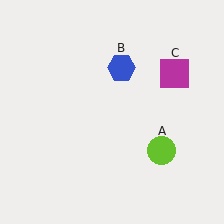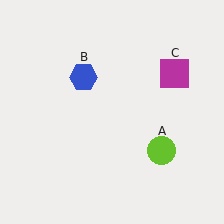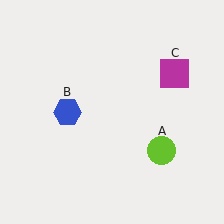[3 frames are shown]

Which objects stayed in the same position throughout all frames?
Lime circle (object A) and magenta square (object C) remained stationary.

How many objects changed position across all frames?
1 object changed position: blue hexagon (object B).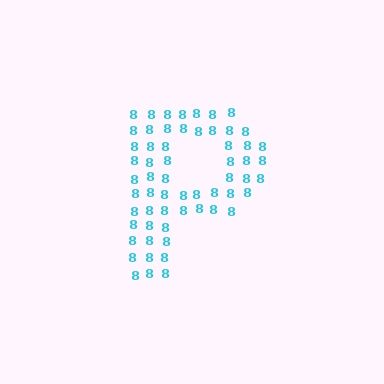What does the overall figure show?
The overall figure shows the letter P.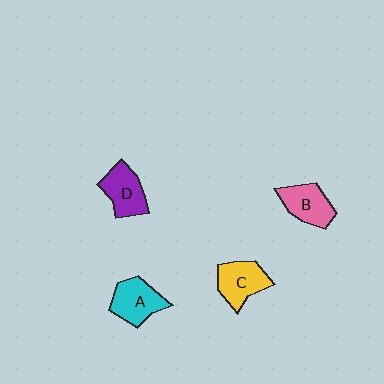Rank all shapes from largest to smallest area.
From largest to smallest: A (cyan), C (yellow), D (purple), B (pink).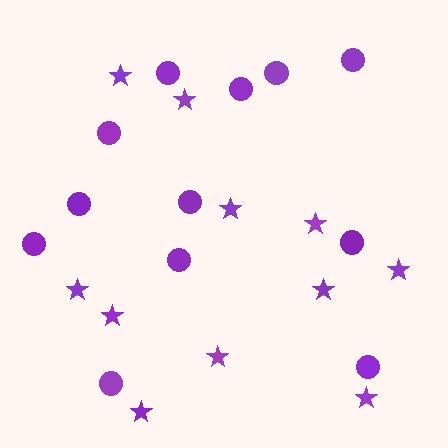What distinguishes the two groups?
There are 2 groups: one group of circles (12) and one group of stars (11).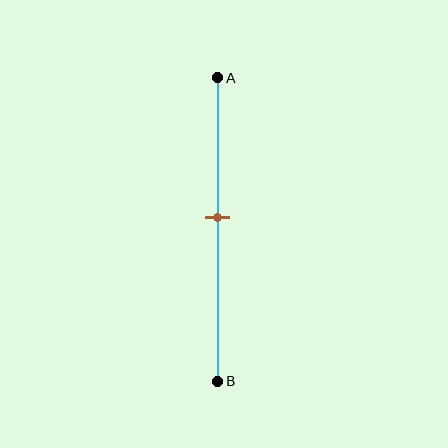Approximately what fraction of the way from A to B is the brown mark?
The brown mark is approximately 45% of the way from A to B.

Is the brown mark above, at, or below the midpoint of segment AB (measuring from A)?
The brown mark is above the midpoint of segment AB.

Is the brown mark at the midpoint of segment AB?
No, the mark is at about 45% from A, not at the 50% midpoint.